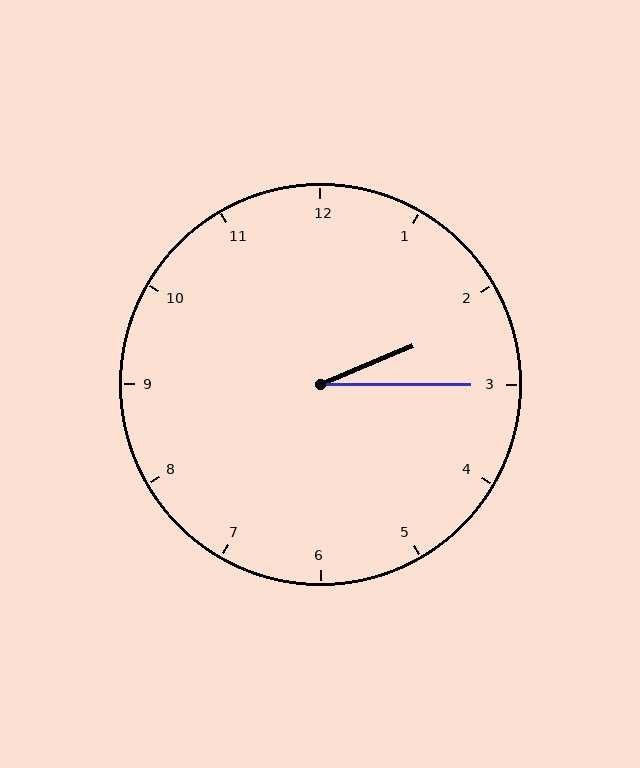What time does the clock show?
2:15.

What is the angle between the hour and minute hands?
Approximately 22 degrees.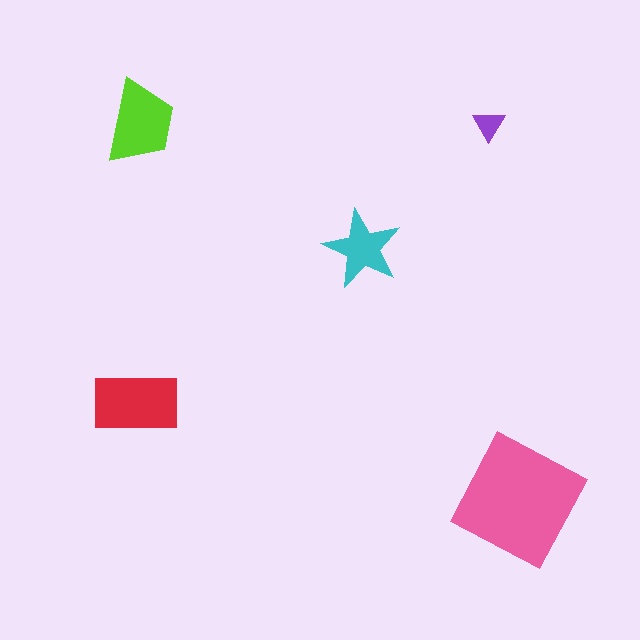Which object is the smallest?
The purple triangle.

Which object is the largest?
The pink square.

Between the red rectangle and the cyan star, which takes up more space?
The red rectangle.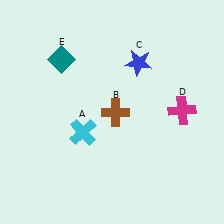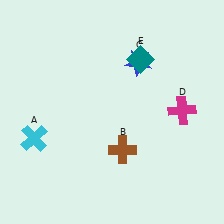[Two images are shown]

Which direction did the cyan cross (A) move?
The cyan cross (A) moved left.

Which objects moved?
The objects that moved are: the cyan cross (A), the brown cross (B), the teal diamond (E).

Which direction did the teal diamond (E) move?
The teal diamond (E) moved right.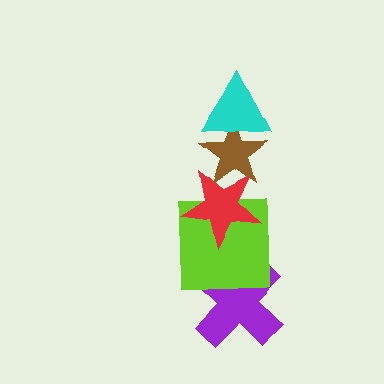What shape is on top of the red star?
The brown star is on top of the red star.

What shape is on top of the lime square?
The red star is on top of the lime square.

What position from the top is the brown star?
The brown star is 2nd from the top.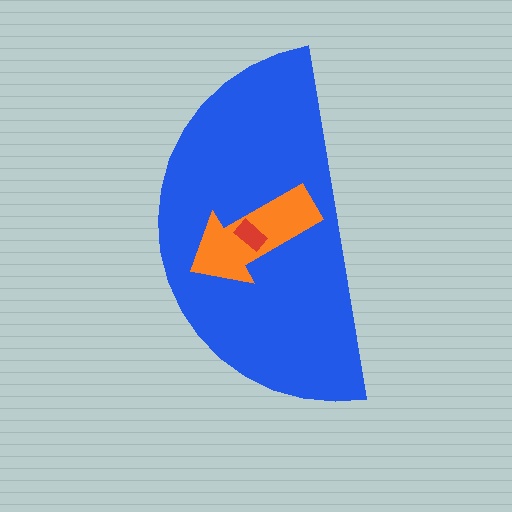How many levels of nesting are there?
3.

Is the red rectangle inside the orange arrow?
Yes.